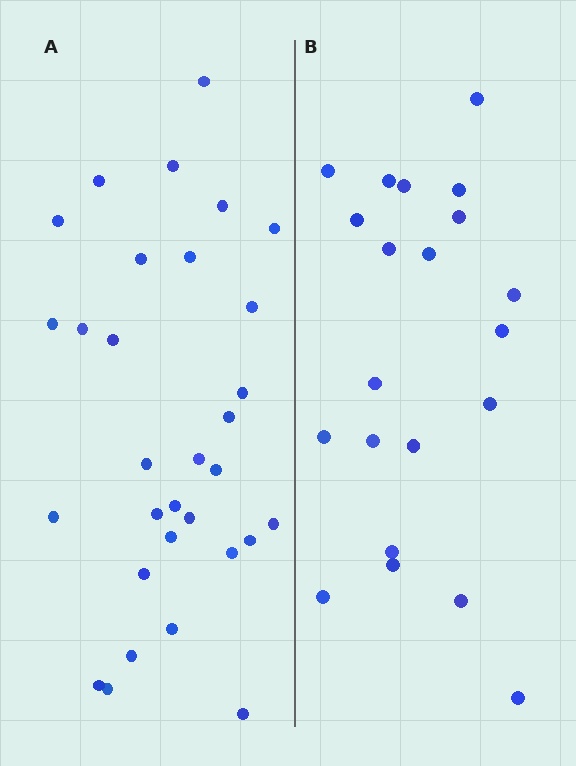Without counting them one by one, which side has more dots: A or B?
Region A (the left region) has more dots.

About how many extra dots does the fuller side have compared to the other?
Region A has roughly 10 or so more dots than region B.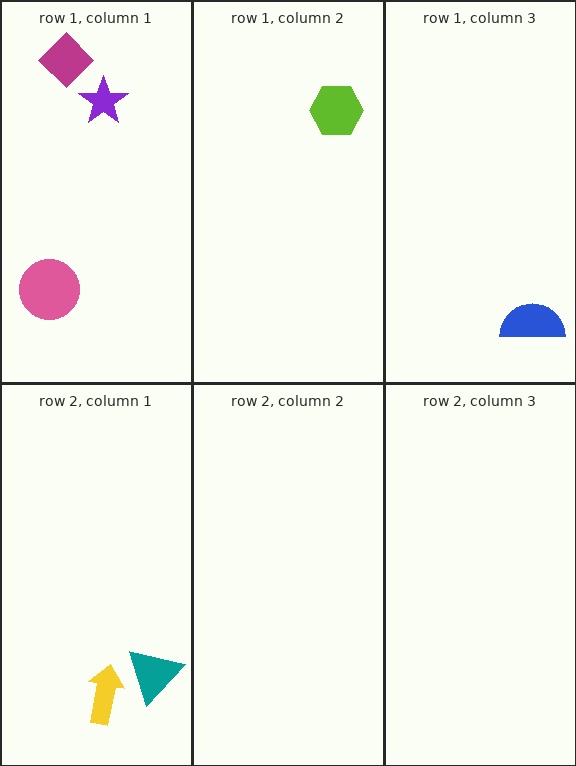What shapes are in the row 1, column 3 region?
The blue semicircle.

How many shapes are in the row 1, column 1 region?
3.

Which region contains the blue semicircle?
The row 1, column 3 region.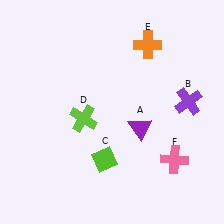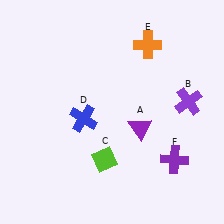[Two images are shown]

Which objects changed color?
D changed from lime to blue. F changed from pink to purple.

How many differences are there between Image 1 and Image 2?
There are 2 differences between the two images.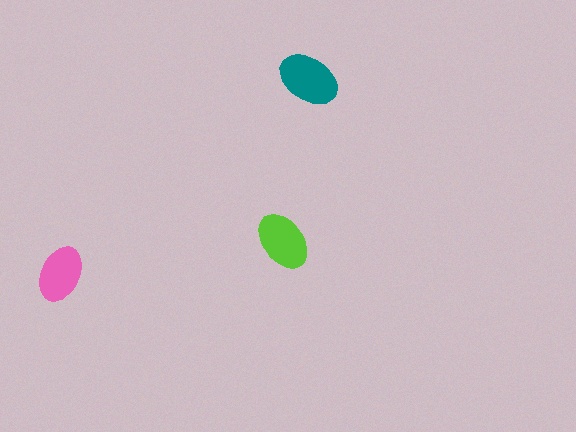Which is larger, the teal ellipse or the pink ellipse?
The teal one.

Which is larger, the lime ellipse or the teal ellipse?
The teal one.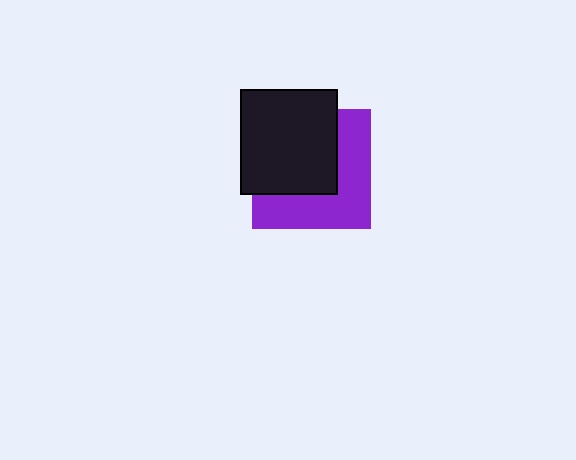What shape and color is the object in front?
The object in front is a black rectangle.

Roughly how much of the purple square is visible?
About half of it is visible (roughly 49%).